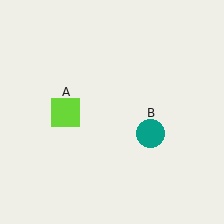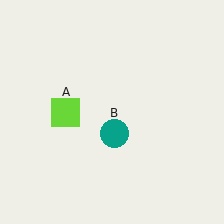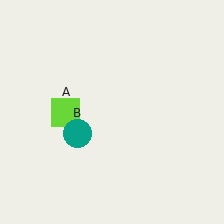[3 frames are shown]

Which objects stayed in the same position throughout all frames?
Lime square (object A) remained stationary.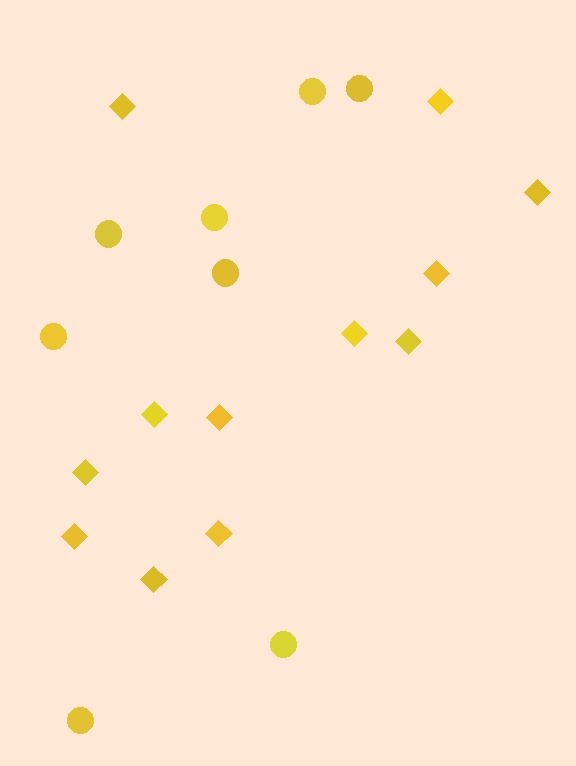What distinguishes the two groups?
There are 2 groups: one group of diamonds (12) and one group of circles (8).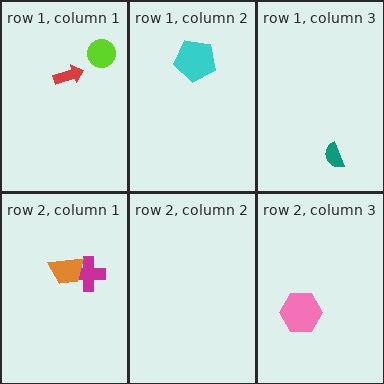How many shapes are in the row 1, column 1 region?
2.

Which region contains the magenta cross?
The row 2, column 1 region.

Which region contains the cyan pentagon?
The row 1, column 2 region.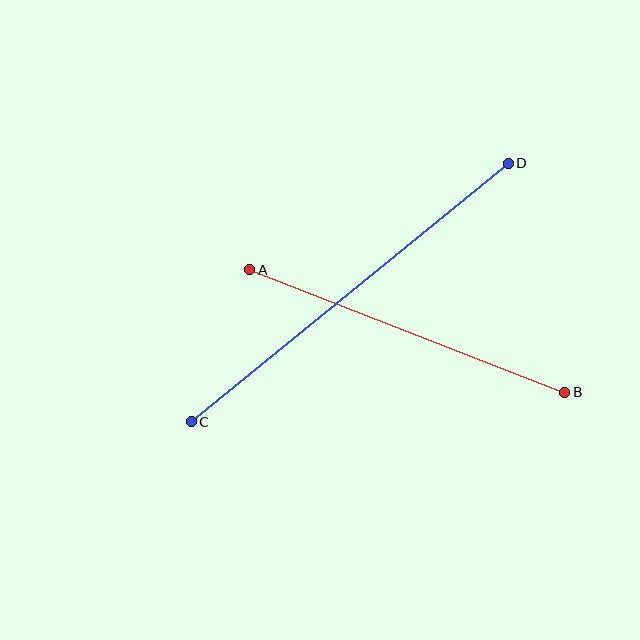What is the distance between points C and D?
The distance is approximately 409 pixels.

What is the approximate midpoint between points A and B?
The midpoint is at approximately (407, 331) pixels.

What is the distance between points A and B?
The distance is approximately 338 pixels.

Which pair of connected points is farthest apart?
Points C and D are farthest apart.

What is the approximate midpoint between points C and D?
The midpoint is at approximately (350, 292) pixels.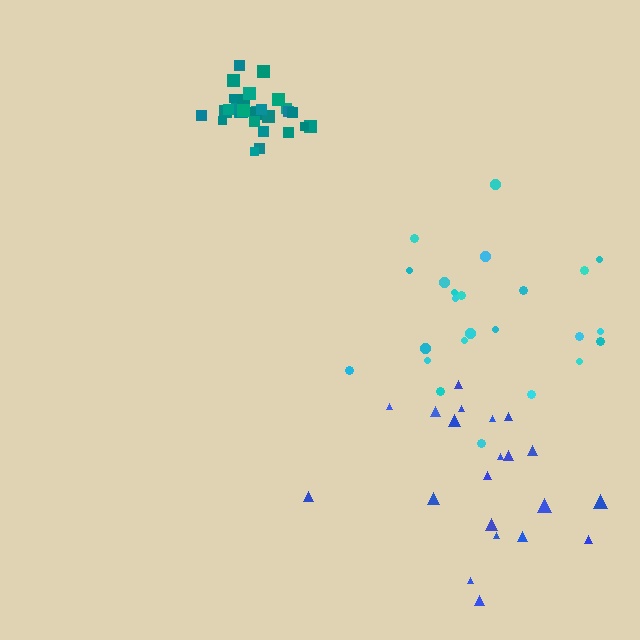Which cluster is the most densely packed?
Teal.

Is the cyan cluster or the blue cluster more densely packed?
Cyan.